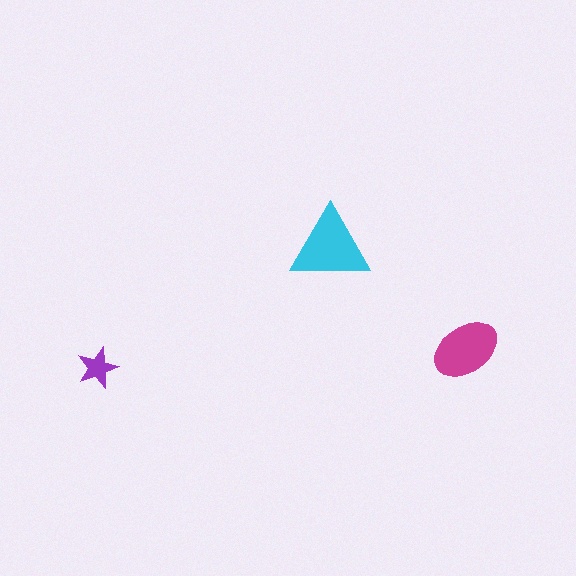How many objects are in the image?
There are 3 objects in the image.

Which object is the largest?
The cyan triangle.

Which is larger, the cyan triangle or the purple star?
The cyan triangle.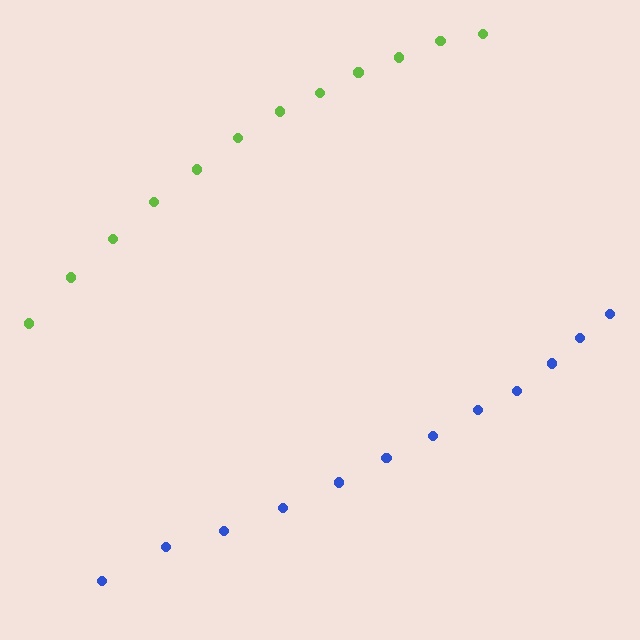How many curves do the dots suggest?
There are 2 distinct paths.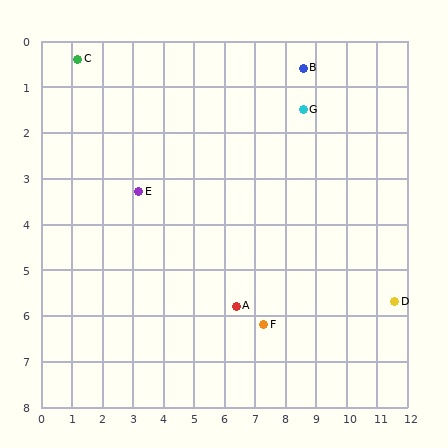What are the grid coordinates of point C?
Point C is at approximately (1.2, 0.4).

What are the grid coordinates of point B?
Point B is at approximately (8.6, 0.6).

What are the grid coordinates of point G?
Point G is at approximately (8.6, 1.5).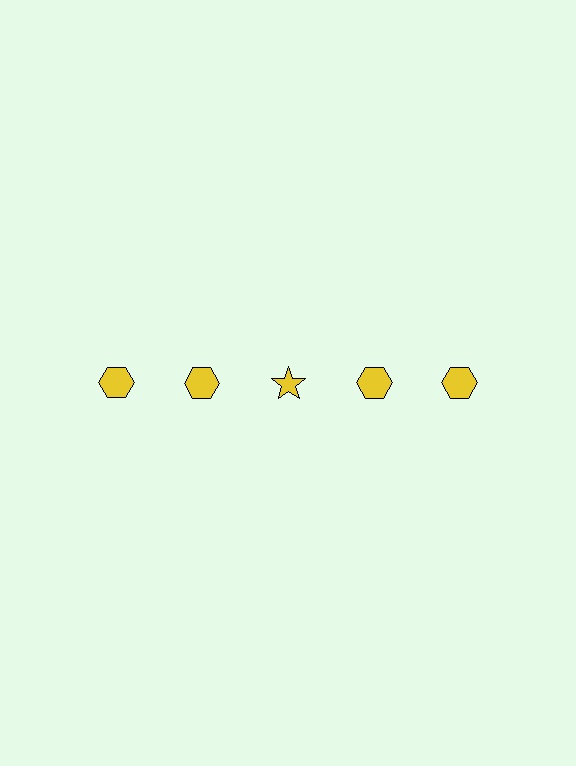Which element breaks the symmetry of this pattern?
The yellow star in the top row, center column breaks the symmetry. All other shapes are yellow hexagons.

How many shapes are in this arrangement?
There are 5 shapes arranged in a grid pattern.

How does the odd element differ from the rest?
It has a different shape: star instead of hexagon.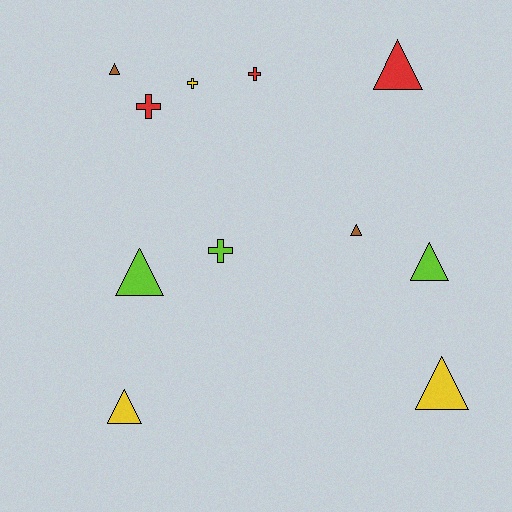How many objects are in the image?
There are 11 objects.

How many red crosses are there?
There are 2 red crosses.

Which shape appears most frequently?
Triangle, with 7 objects.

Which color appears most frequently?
Yellow, with 3 objects.